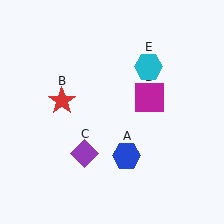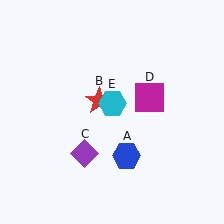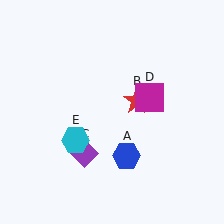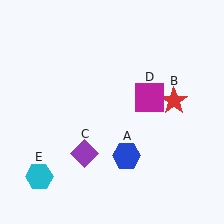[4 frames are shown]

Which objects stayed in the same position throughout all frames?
Blue hexagon (object A) and purple diamond (object C) and magenta square (object D) remained stationary.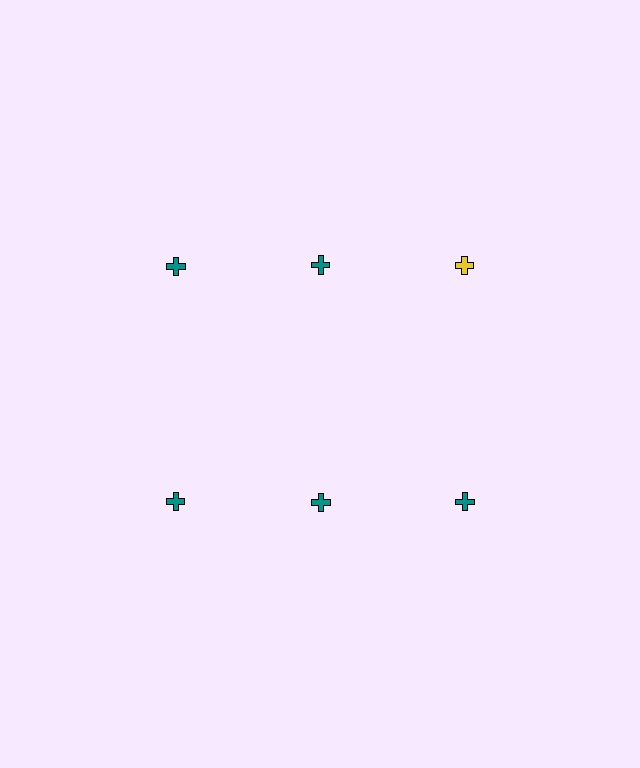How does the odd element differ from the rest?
It has a different color: yellow instead of teal.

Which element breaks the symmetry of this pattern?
The yellow cross in the top row, center column breaks the symmetry. All other shapes are teal crosses.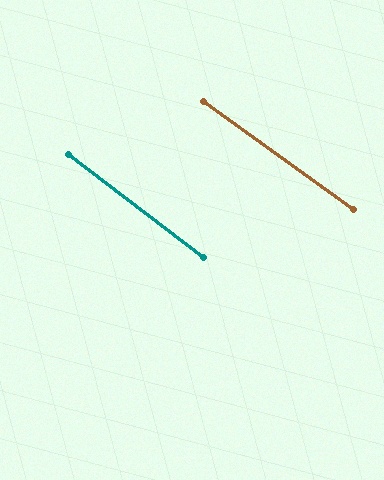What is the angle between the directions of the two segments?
Approximately 1 degree.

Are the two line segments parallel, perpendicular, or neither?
Parallel — their directions differ by only 1.4°.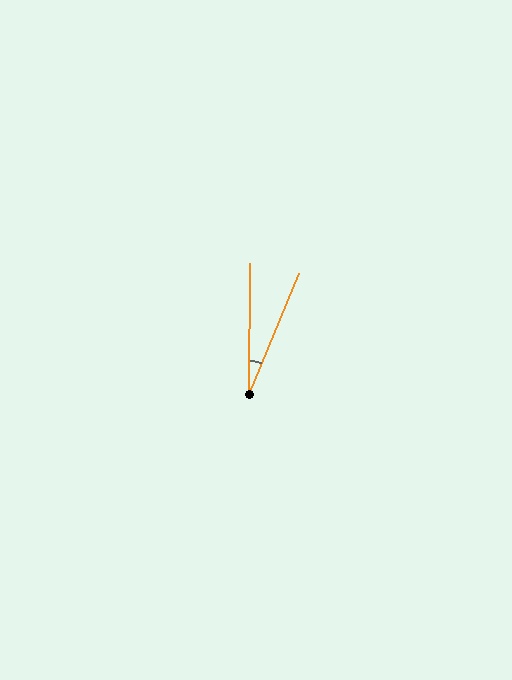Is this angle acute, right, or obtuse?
It is acute.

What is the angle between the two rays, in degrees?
Approximately 22 degrees.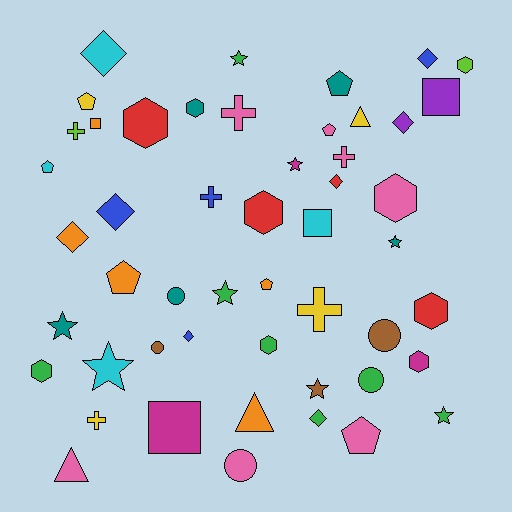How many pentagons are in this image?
There are 7 pentagons.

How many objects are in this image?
There are 50 objects.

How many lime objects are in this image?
There are 2 lime objects.